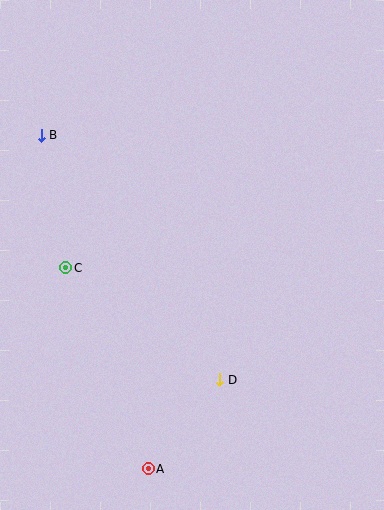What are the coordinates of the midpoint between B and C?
The midpoint between B and C is at (54, 201).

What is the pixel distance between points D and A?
The distance between D and A is 114 pixels.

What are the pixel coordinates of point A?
Point A is at (148, 469).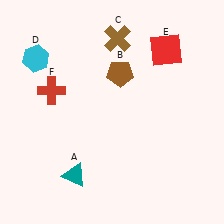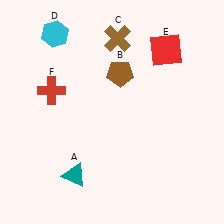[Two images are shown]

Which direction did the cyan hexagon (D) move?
The cyan hexagon (D) moved up.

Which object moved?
The cyan hexagon (D) moved up.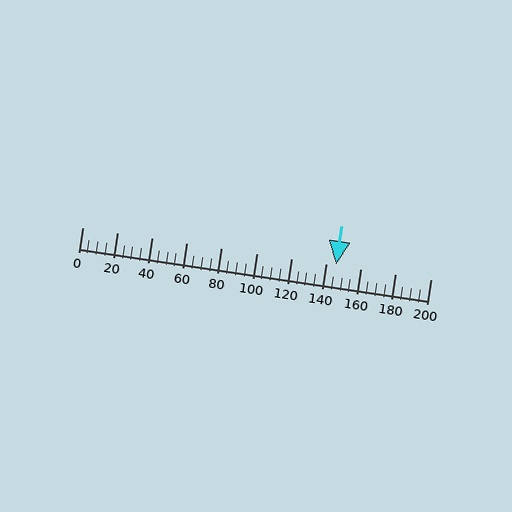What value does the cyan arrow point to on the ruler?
The cyan arrow points to approximately 146.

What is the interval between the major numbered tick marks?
The major tick marks are spaced 20 units apart.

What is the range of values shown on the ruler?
The ruler shows values from 0 to 200.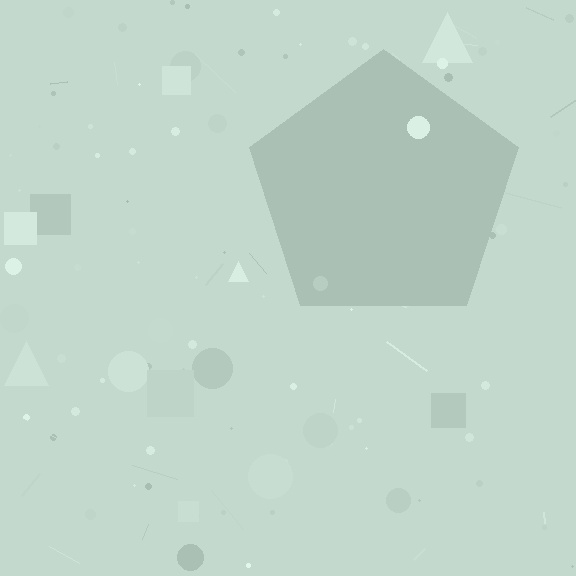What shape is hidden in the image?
A pentagon is hidden in the image.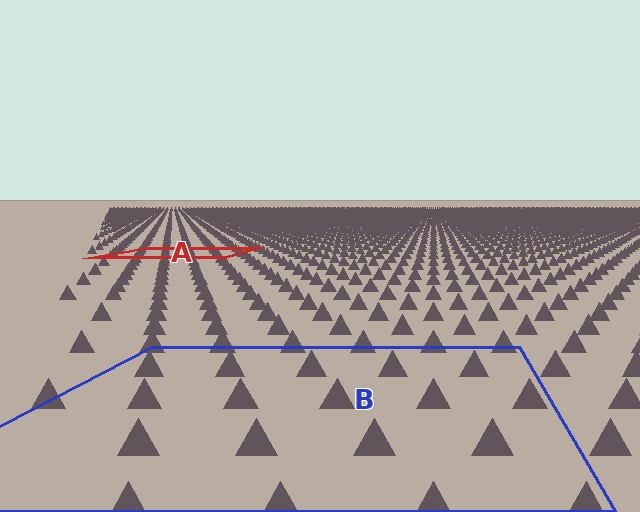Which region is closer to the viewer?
Region B is closer. The texture elements there are larger and more spread out.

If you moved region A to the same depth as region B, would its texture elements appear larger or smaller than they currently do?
They would appear larger. At a closer depth, the same texture elements are projected at a bigger on-screen size.